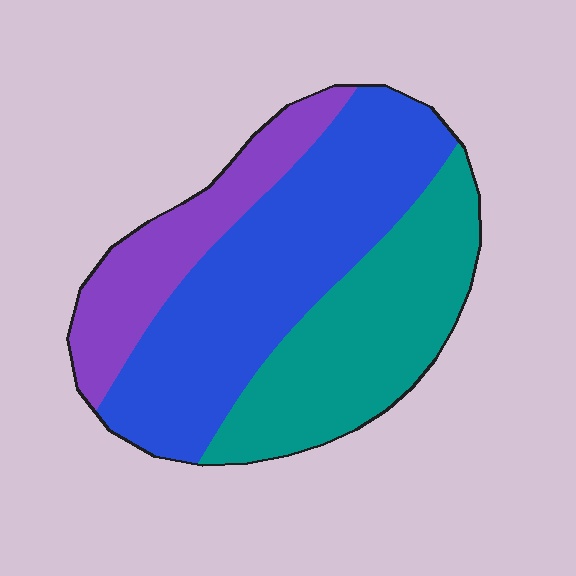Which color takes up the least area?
Purple, at roughly 20%.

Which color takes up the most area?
Blue, at roughly 45%.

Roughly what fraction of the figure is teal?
Teal takes up between a quarter and a half of the figure.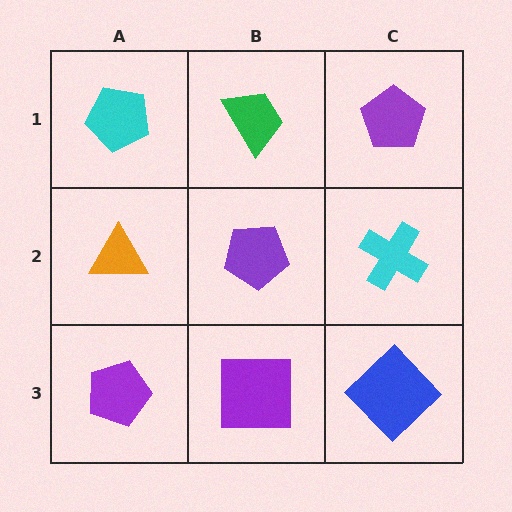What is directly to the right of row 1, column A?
A green trapezoid.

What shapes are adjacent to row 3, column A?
An orange triangle (row 2, column A), a purple square (row 3, column B).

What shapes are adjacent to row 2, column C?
A purple pentagon (row 1, column C), a blue diamond (row 3, column C), a purple pentagon (row 2, column B).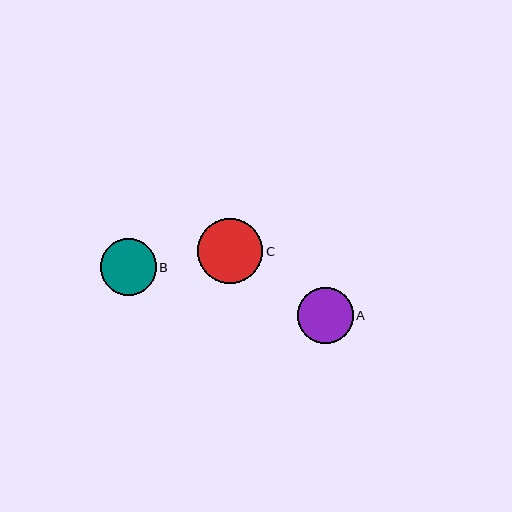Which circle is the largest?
Circle C is the largest with a size of approximately 65 pixels.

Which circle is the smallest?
Circle A is the smallest with a size of approximately 56 pixels.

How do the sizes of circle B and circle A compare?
Circle B and circle A are approximately the same size.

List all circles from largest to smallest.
From largest to smallest: C, B, A.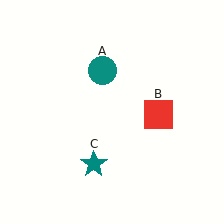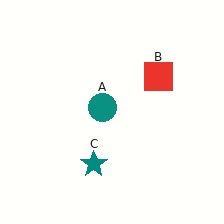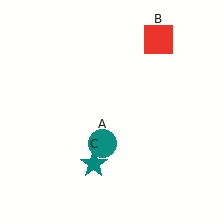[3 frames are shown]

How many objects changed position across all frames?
2 objects changed position: teal circle (object A), red square (object B).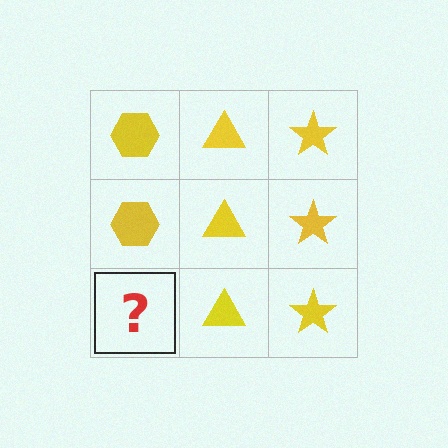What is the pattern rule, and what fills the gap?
The rule is that each column has a consistent shape. The gap should be filled with a yellow hexagon.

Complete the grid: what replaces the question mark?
The question mark should be replaced with a yellow hexagon.